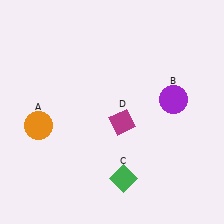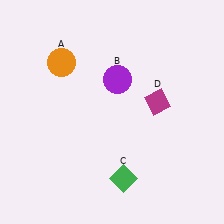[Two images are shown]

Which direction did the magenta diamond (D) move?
The magenta diamond (D) moved right.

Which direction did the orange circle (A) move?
The orange circle (A) moved up.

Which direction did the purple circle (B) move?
The purple circle (B) moved left.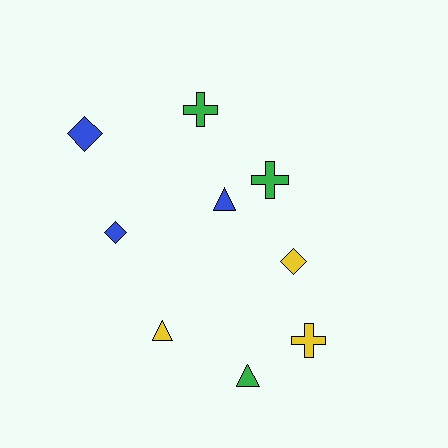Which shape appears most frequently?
Diamond, with 3 objects.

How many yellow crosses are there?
There is 1 yellow cross.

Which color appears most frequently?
Green, with 3 objects.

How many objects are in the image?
There are 9 objects.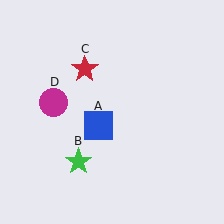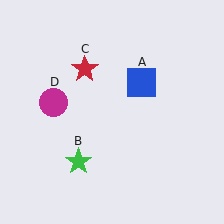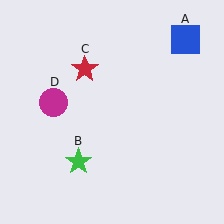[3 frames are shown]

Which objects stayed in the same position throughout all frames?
Green star (object B) and red star (object C) and magenta circle (object D) remained stationary.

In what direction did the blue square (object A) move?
The blue square (object A) moved up and to the right.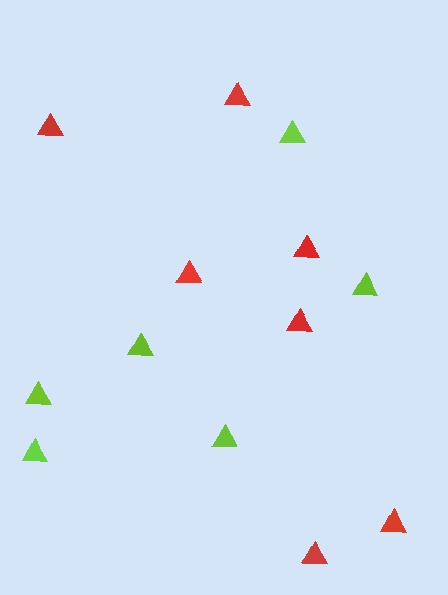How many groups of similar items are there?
There are 2 groups: one group of lime triangles (6) and one group of red triangles (7).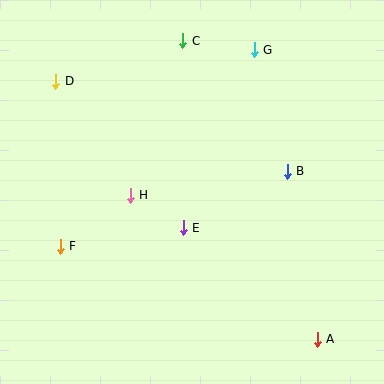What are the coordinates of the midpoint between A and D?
The midpoint between A and D is at (186, 210).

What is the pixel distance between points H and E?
The distance between H and E is 62 pixels.